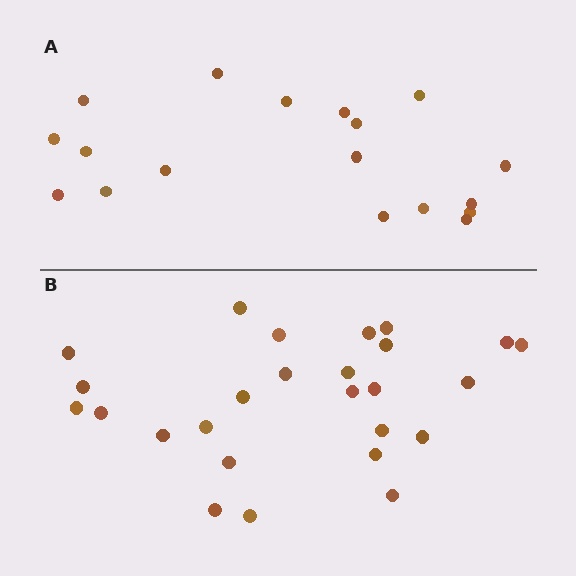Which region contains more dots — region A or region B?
Region B (the bottom region) has more dots.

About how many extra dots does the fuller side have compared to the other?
Region B has roughly 8 or so more dots than region A.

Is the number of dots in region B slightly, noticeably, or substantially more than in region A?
Region B has noticeably more, but not dramatically so. The ratio is roughly 1.4 to 1.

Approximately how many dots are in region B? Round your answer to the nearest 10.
About 30 dots. (The exact count is 26, which rounds to 30.)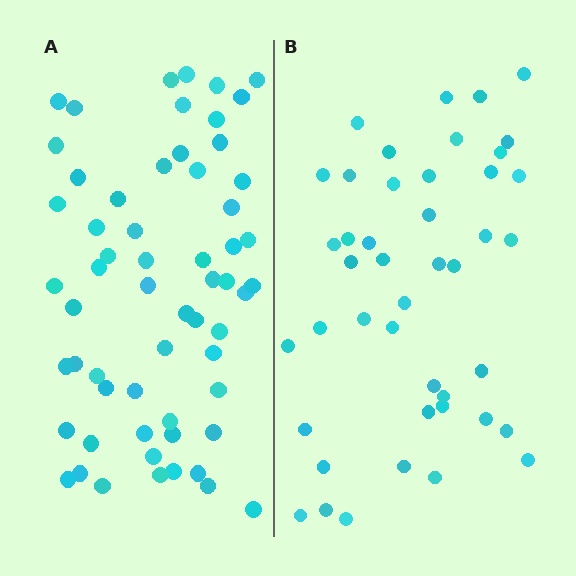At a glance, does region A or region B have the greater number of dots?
Region A (the left region) has more dots.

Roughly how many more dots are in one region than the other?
Region A has approximately 15 more dots than region B.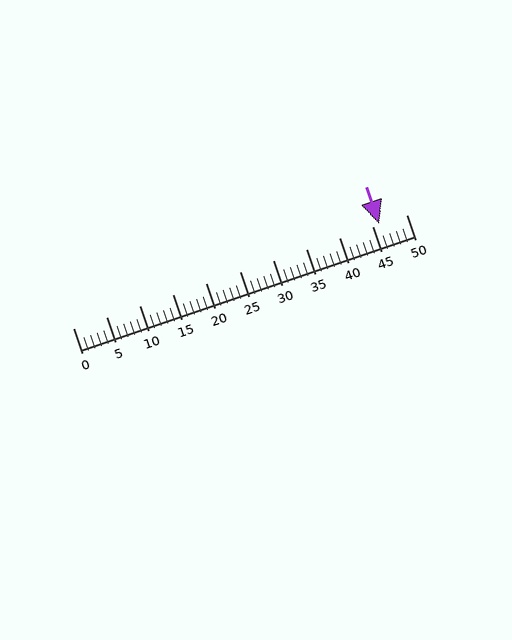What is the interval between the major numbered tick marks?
The major tick marks are spaced 5 units apart.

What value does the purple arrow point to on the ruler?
The purple arrow points to approximately 46.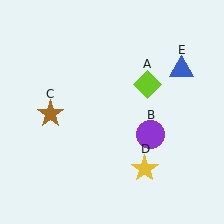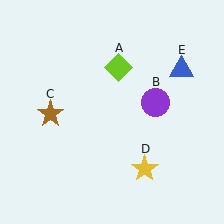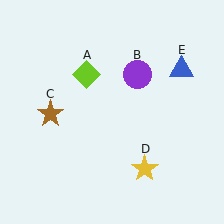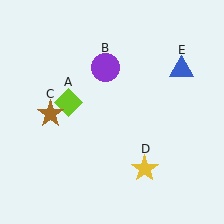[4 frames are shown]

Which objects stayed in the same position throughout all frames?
Brown star (object C) and yellow star (object D) and blue triangle (object E) remained stationary.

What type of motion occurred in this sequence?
The lime diamond (object A), purple circle (object B) rotated counterclockwise around the center of the scene.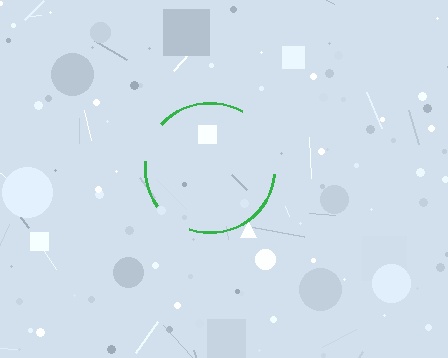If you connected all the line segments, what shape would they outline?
They would outline a circle.